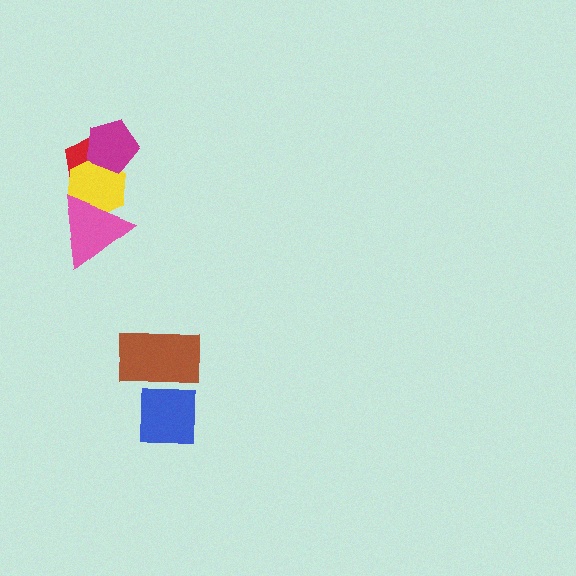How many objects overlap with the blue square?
1 object overlaps with the blue square.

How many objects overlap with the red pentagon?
2 objects overlap with the red pentagon.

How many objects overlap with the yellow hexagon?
3 objects overlap with the yellow hexagon.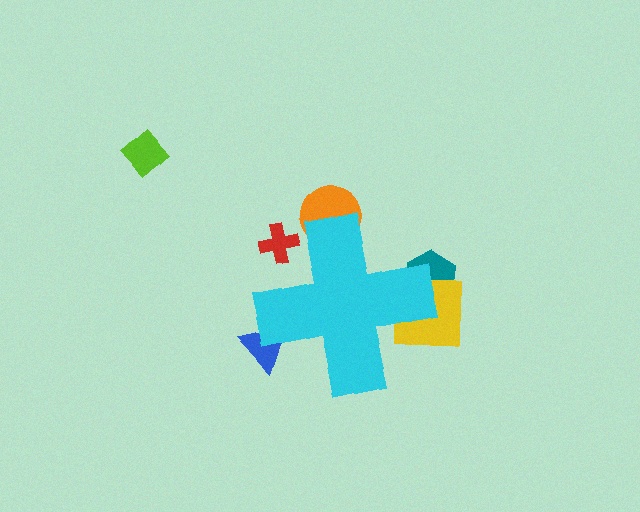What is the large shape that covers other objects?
A cyan cross.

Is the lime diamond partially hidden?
No, the lime diamond is fully visible.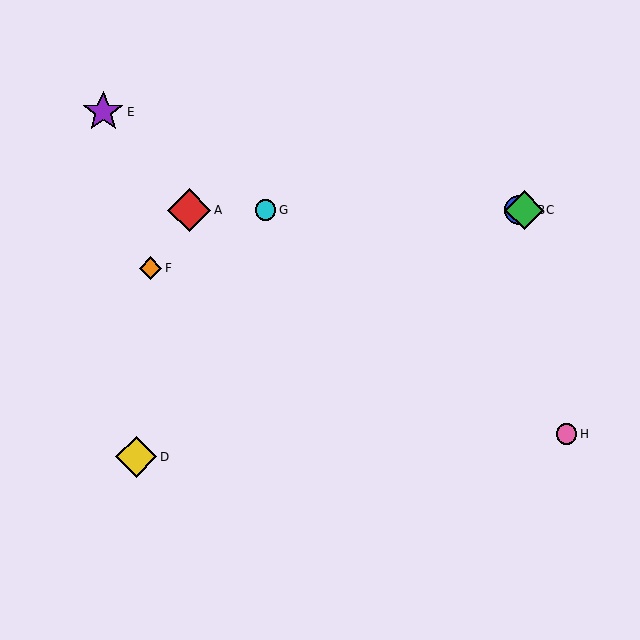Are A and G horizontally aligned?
Yes, both are at y≈210.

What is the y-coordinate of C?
Object C is at y≈210.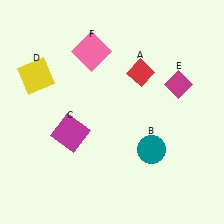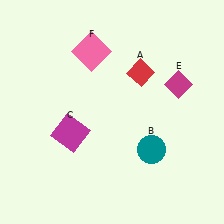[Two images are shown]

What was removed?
The yellow square (D) was removed in Image 2.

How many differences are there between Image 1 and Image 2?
There is 1 difference between the two images.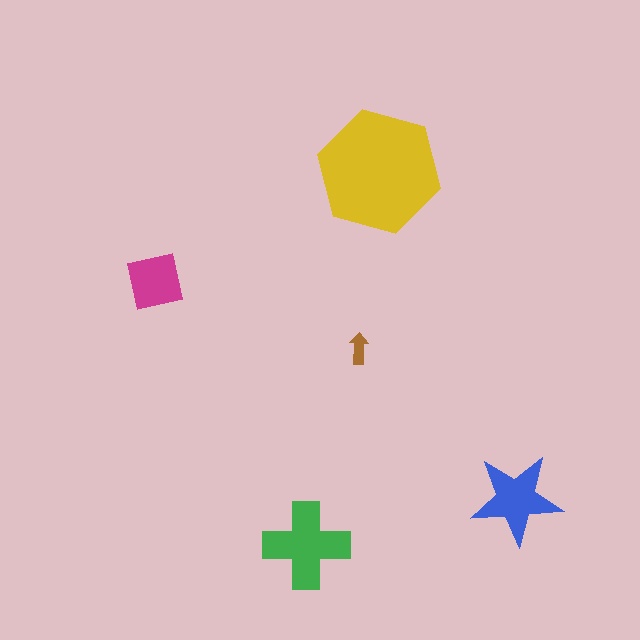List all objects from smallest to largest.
The brown arrow, the magenta square, the blue star, the green cross, the yellow hexagon.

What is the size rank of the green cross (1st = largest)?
2nd.